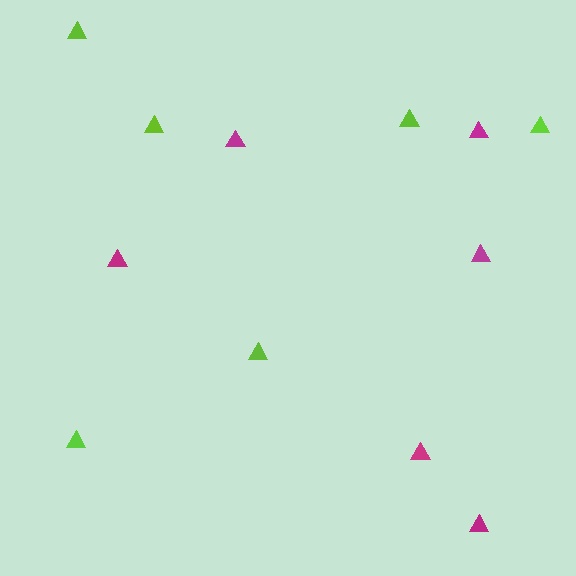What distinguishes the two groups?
There are 2 groups: one group of magenta triangles (6) and one group of lime triangles (6).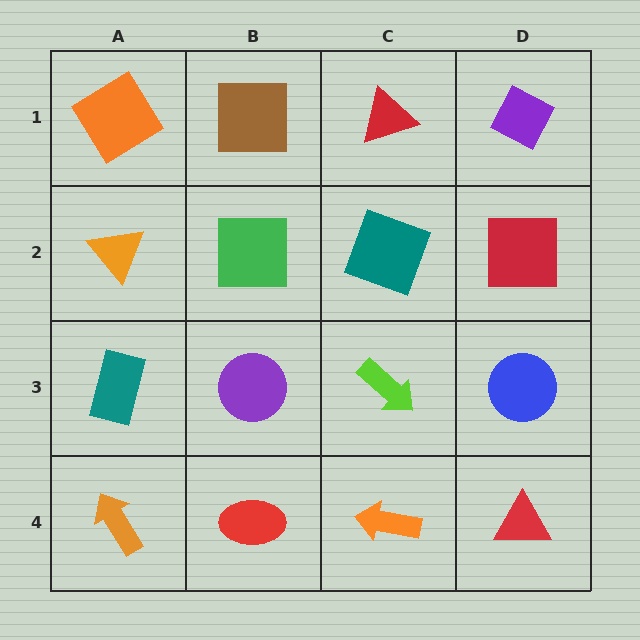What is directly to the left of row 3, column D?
A lime arrow.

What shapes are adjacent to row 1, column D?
A red square (row 2, column D), a red triangle (row 1, column C).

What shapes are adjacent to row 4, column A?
A teal rectangle (row 3, column A), a red ellipse (row 4, column B).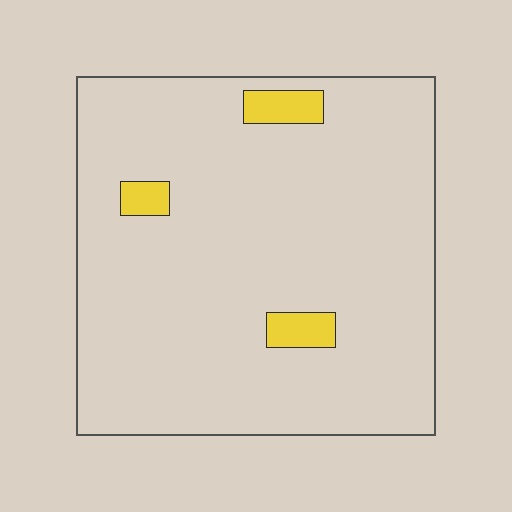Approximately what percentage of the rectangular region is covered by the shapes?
Approximately 5%.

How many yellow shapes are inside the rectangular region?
3.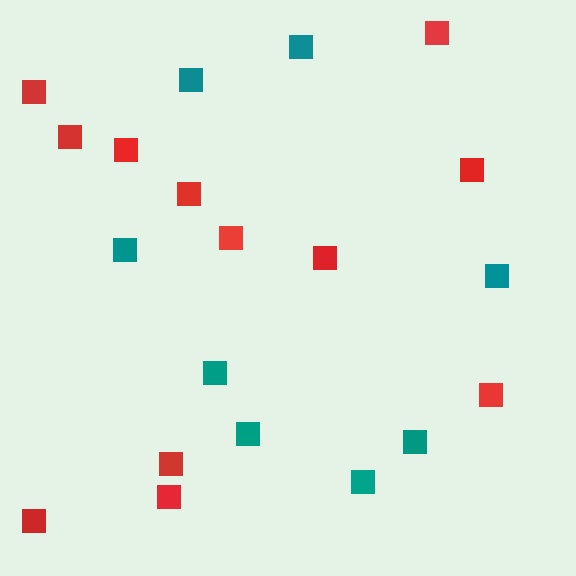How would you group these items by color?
There are 2 groups: one group of teal squares (8) and one group of red squares (12).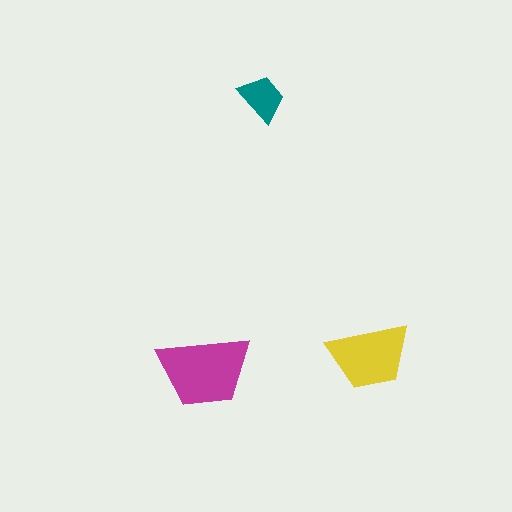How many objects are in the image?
There are 3 objects in the image.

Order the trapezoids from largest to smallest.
the magenta one, the yellow one, the teal one.